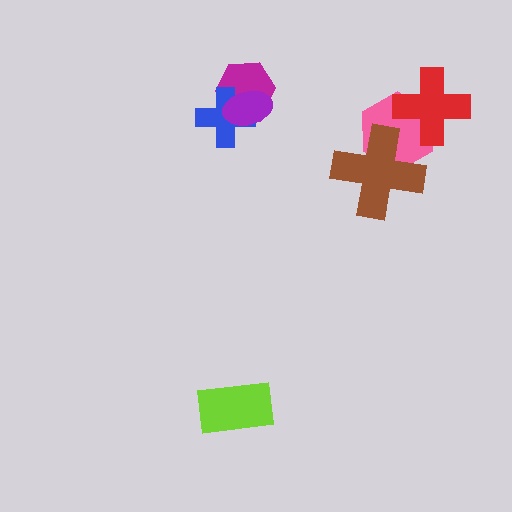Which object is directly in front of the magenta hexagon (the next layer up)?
The blue cross is directly in front of the magenta hexagon.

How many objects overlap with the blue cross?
2 objects overlap with the blue cross.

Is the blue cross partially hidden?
Yes, it is partially covered by another shape.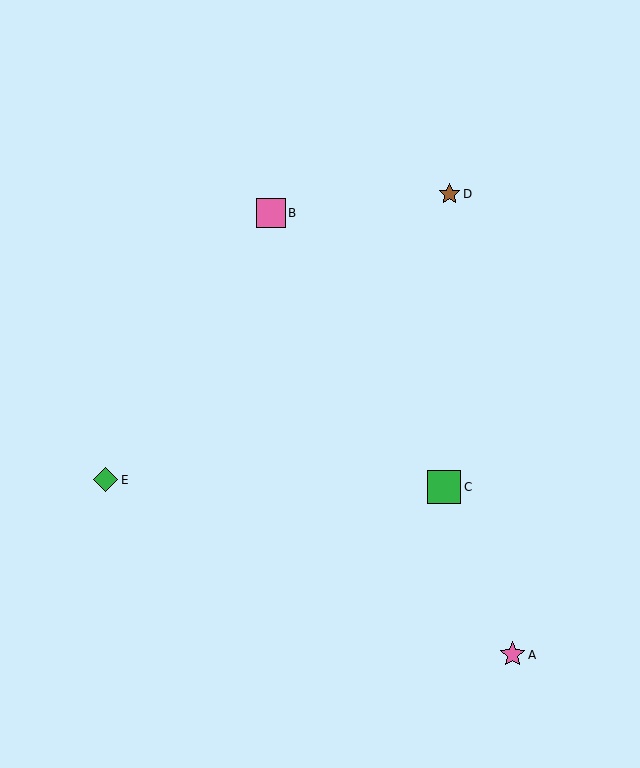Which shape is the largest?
The green square (labeled C) is the largest.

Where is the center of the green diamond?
The center of the green diamond is at (106, 480).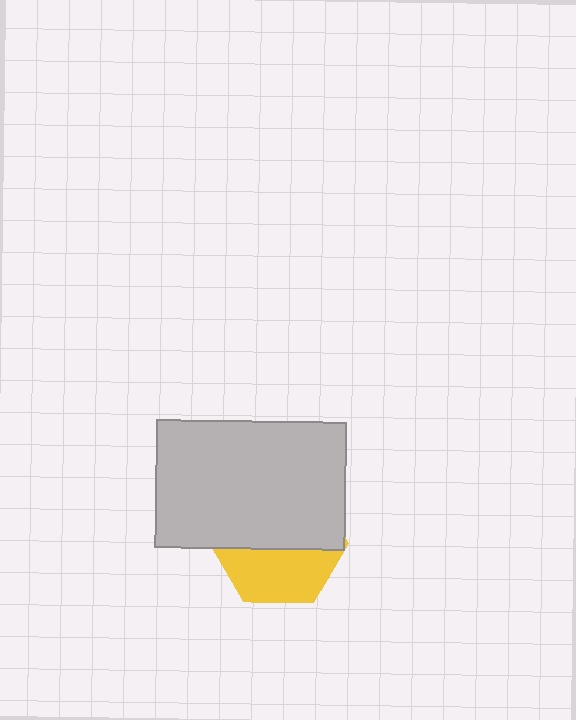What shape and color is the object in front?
The object in front is a light gray rectangle.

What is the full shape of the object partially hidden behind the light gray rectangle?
The partially hidden object is a yellow hexagon.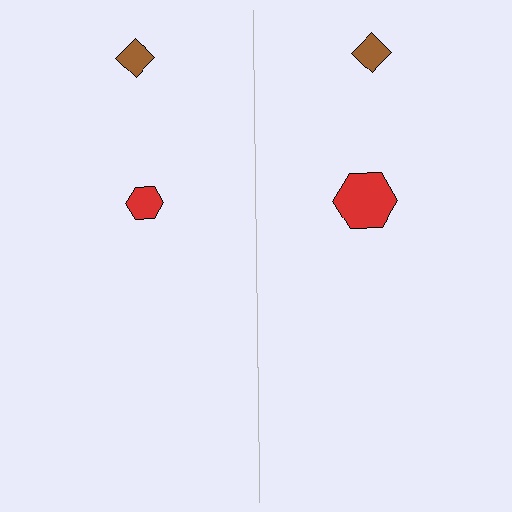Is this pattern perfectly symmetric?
No, the pattern is not perfectly symmetric. The red hexagon on the right side has a different size than its mirror counterpart.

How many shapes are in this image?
There are 4 shapes in this image.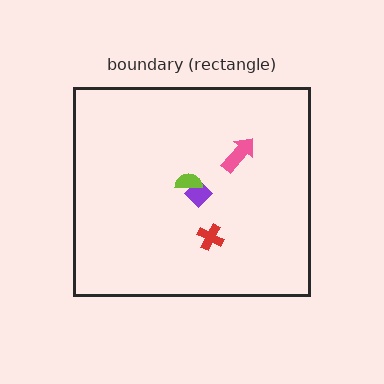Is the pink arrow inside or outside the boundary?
Inside.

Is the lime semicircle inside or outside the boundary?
Inside.